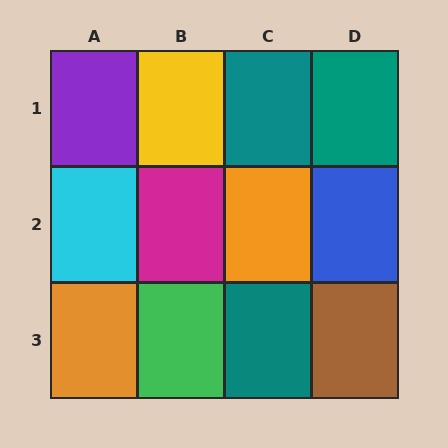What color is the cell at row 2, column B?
Magenta.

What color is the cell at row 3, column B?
Green.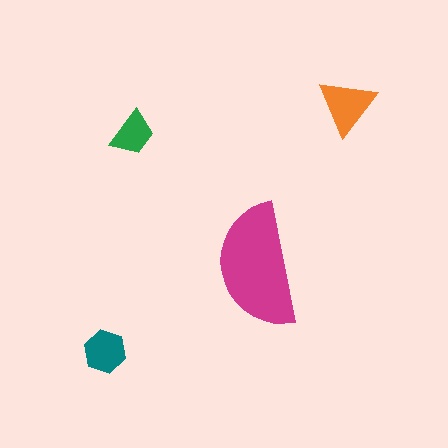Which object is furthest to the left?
The teal hexagon is leftmost.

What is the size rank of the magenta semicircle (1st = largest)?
1st.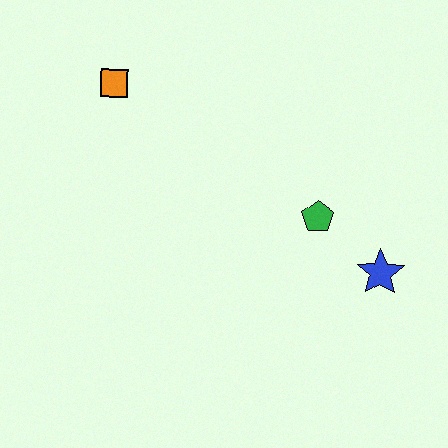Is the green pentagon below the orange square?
Yes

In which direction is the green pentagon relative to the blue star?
The green pentagon is to the left of the blue star.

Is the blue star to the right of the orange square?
Yes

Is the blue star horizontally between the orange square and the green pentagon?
No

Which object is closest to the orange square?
The green pentagon is closest to the orange square.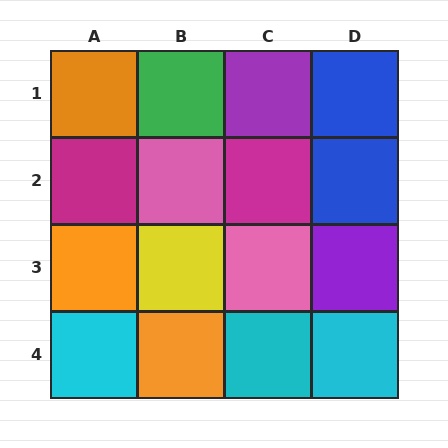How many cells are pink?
2 cells are pink.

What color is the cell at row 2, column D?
Blue.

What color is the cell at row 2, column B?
Pink.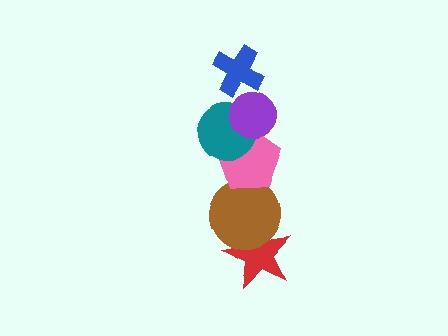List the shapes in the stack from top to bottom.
From top to bottom: the blue cross, the purple circle, the teal circle, the pink pentagon, the brown circle, the red star.